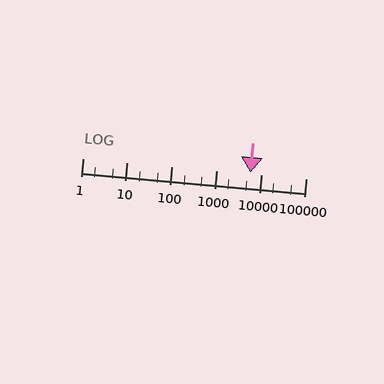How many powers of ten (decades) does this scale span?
The scale spans 5 decades, from 1 to 100000.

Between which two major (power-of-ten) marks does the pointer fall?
The pointer is between 1000 and 10000.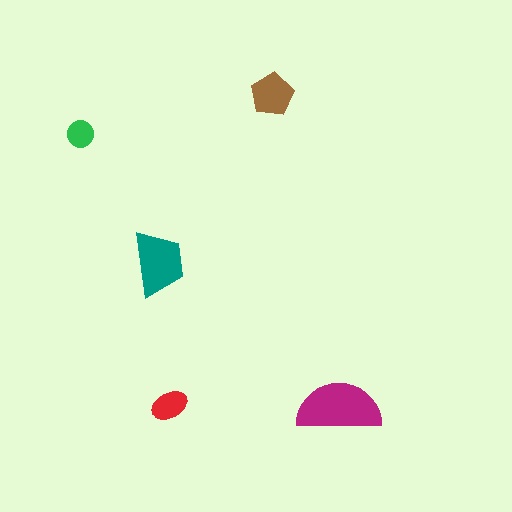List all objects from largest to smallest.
The magenta semicircle, the teal trapezoid, the brown pentagon, the red ellipse, the green circle.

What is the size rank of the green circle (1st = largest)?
5th.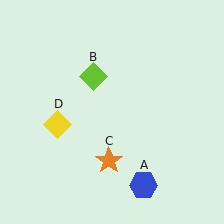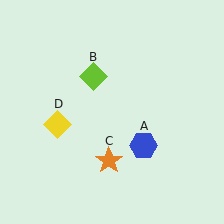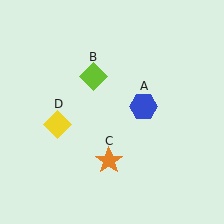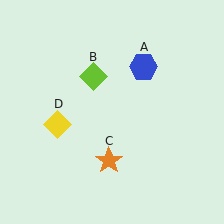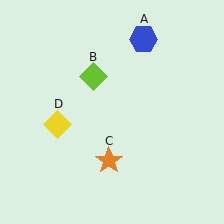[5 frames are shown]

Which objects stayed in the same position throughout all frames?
Lime diamond (object B) and orange star (object C) and yellow diamond (object D) remained stationary.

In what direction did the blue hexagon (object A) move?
The blue hexagon (object A) moved up.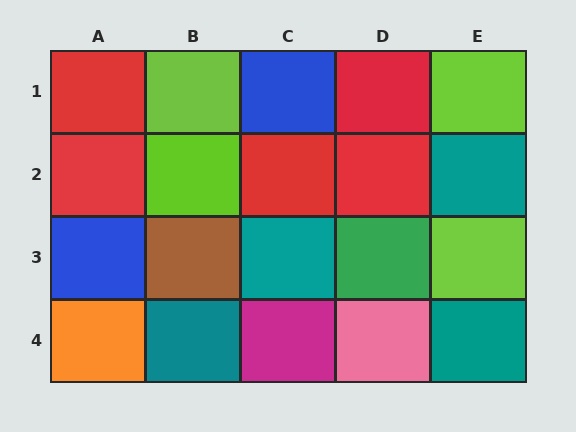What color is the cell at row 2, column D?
Red.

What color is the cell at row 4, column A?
Orange.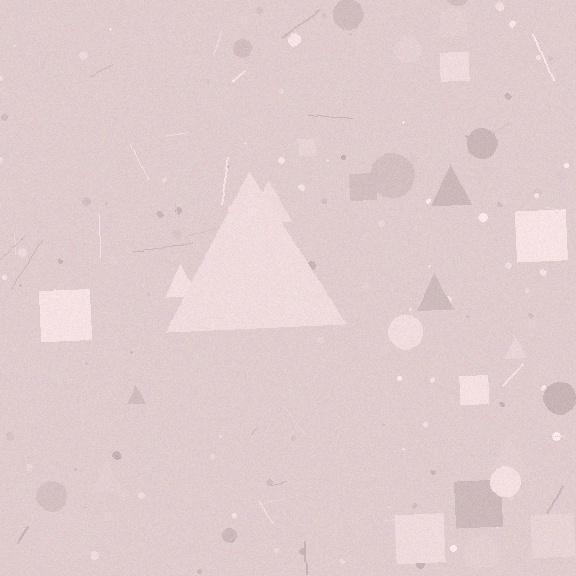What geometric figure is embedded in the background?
A triangle is embedded in the background.